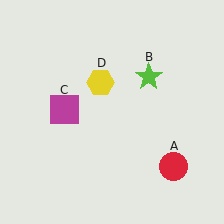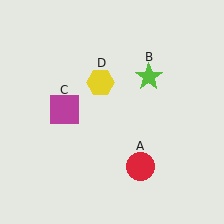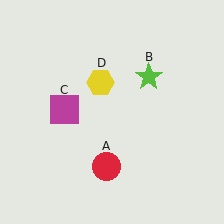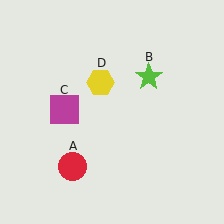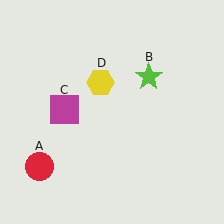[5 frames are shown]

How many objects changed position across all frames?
1 object changed position: red circle (object A).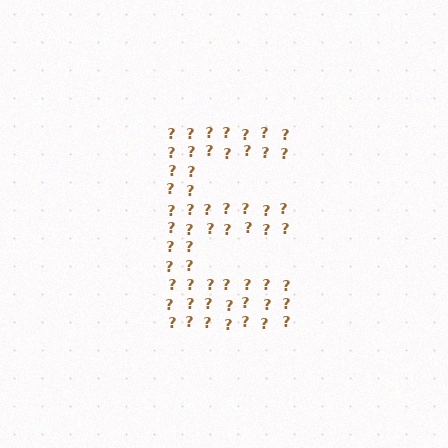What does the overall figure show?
The overall figure shows the letter E.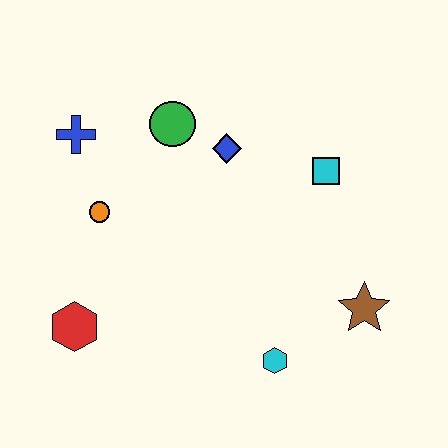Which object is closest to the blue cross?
The orange circle is closest to the blue cross.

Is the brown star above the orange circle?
No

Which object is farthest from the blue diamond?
The red hexagon is farthest from the blue diamond.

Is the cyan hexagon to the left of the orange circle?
No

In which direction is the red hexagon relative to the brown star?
The red hexagon is to the left of the brown star.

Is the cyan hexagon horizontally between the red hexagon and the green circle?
No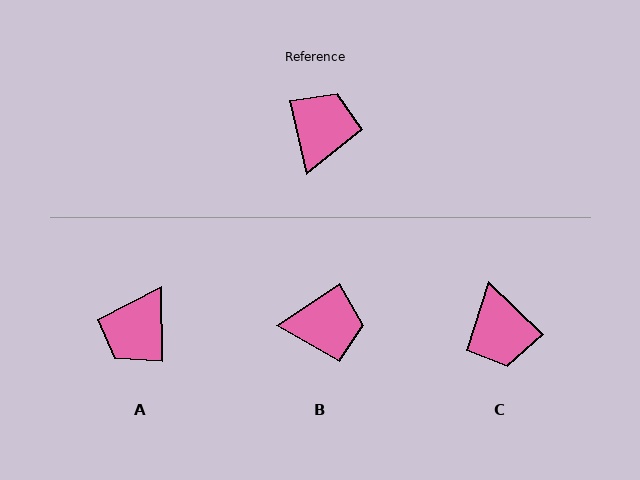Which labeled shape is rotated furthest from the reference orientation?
A, about 168 degrees away.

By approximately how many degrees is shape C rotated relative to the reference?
Approximately 147 degrees clockwise.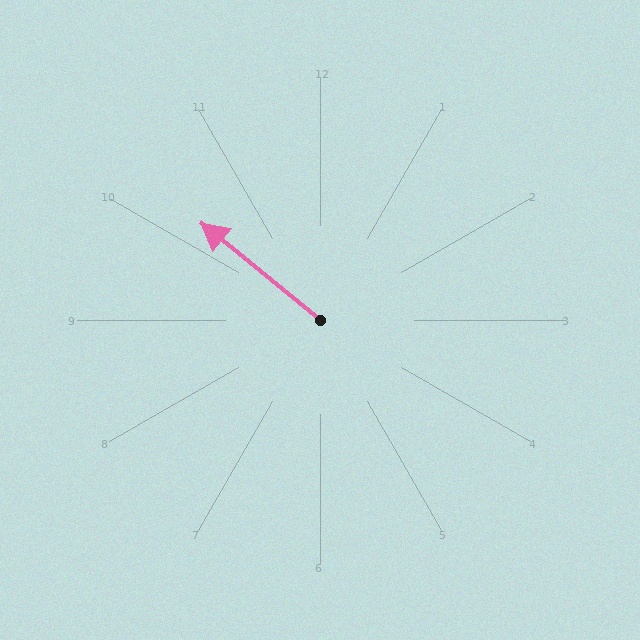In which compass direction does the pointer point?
Northwest.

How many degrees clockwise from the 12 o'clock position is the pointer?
Approximately 309 degrees.